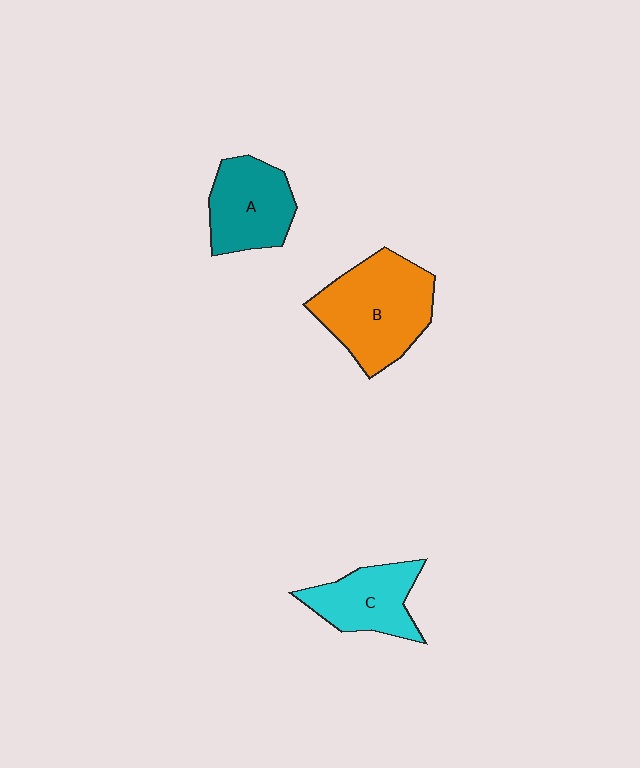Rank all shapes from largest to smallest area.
From largest to smallest: B (orange), A (teal), C (cyan).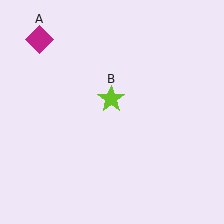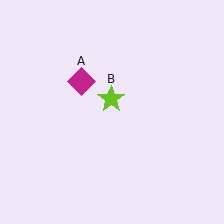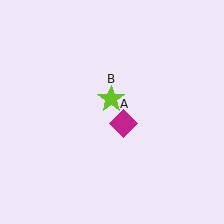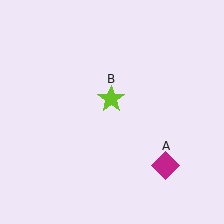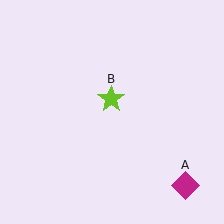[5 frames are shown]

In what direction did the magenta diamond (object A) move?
The magenta diamond (object A) moved down and to the right.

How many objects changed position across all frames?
1 object changed position: magenta diamond (object A).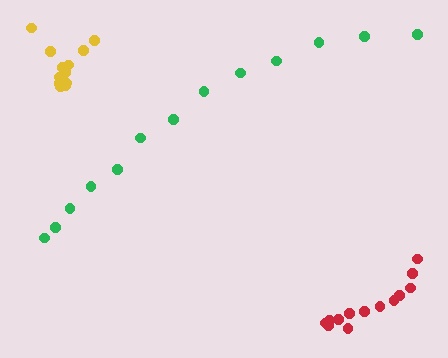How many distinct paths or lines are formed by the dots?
There are 3 distinct paths.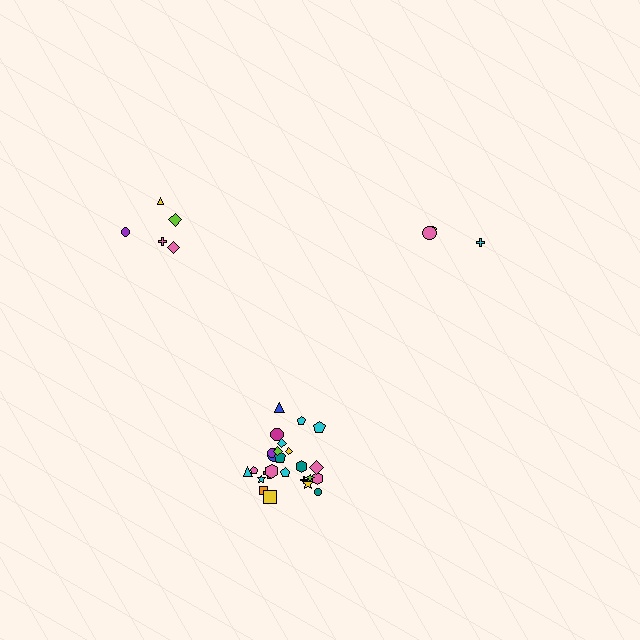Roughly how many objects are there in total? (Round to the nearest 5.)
Roughly 35 objects in total.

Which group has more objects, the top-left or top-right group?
The top-left group.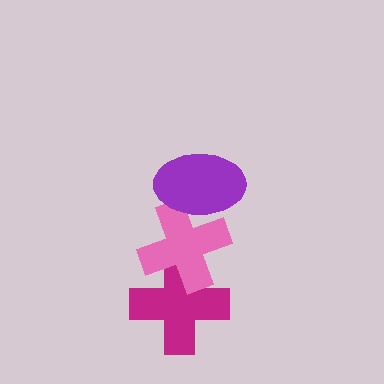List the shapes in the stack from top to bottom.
From top to bottom: the purple ellipse, the pink cross, the magenta cross.